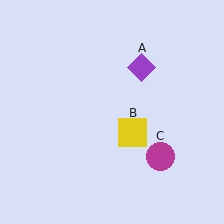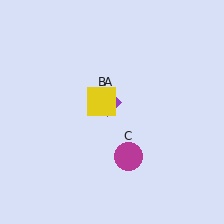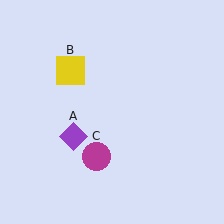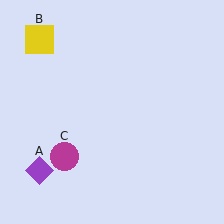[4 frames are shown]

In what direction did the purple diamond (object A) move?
The purple diamond (object A) moved down and to the left.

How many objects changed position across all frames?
3 objects changed position: purple diamond (object A), yellow square (object B), magenta circle (object C).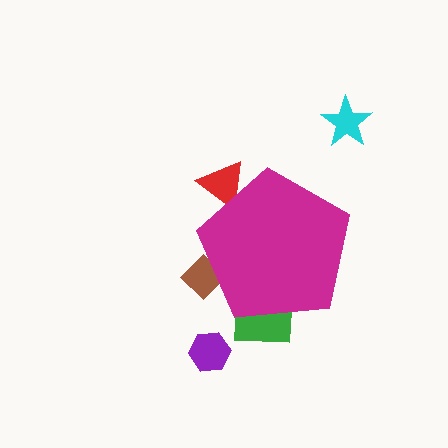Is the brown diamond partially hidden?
Yes, the brown diamond is partially hidden behind the magenta pentagon.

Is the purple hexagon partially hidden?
No, the purple hexagon is fully visible.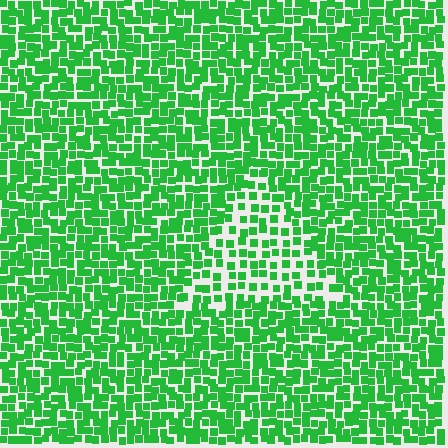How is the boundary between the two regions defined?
The boundary is defined by a change in element density (approximately 1.8x ratio). All elements are the same color, size, and shape.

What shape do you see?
I see a triangle.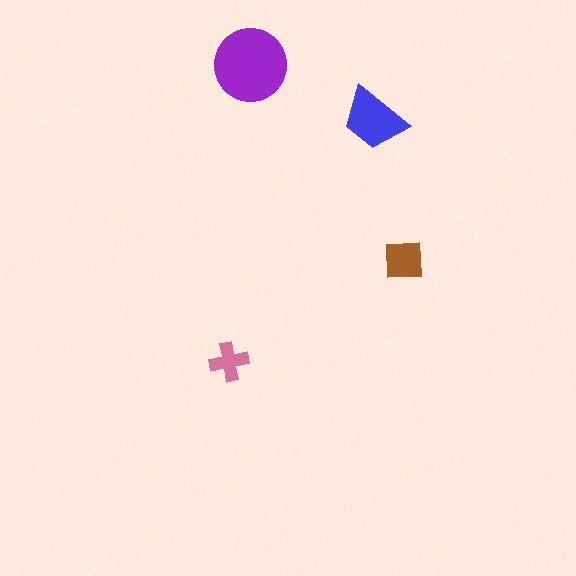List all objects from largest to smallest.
The purple circle, the blue trapezoid, the brown square, the pink cross.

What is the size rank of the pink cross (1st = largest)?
4th.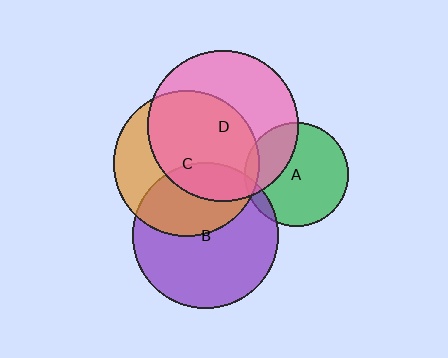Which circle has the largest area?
Circle D (pink).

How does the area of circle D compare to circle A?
Approximately 2.1 times.